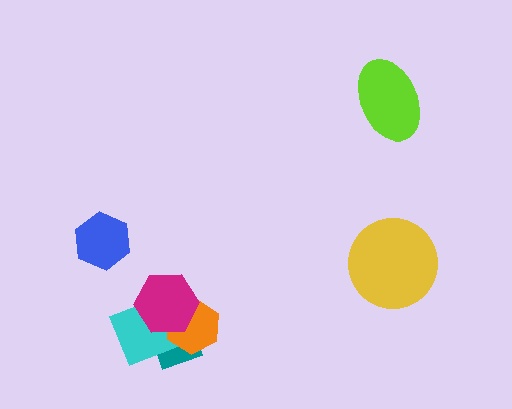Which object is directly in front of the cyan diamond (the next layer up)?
The orange hexagon is directly in front of the cyan diamond.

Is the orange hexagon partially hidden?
Yes, it is partially covered by another shape.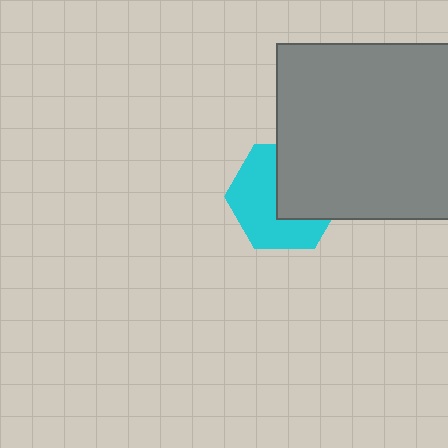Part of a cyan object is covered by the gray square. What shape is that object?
It is a hexagon.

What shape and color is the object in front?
The object in front is a gray square.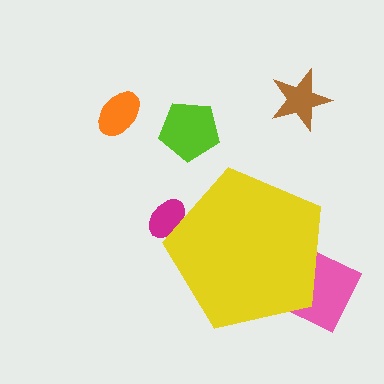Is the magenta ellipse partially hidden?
Yes, the magenta ellipse is partially hidden behind the yellow pentagon.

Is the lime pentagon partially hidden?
No, the lime pentagon is fully visible.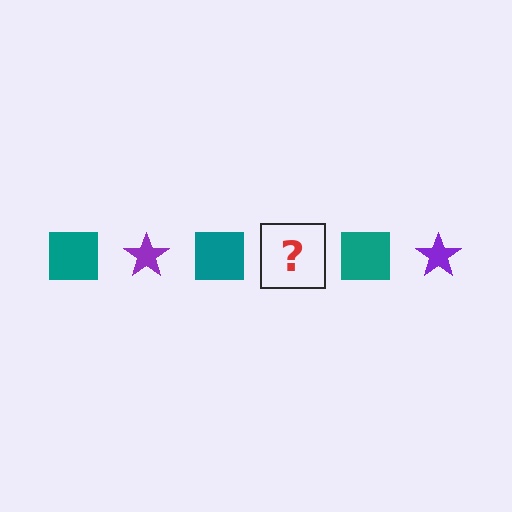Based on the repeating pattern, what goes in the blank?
The blank should be a purple star.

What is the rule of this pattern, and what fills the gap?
The rule is that the pattern alternates between teal square and purple star. The gap should be filled with a purple star.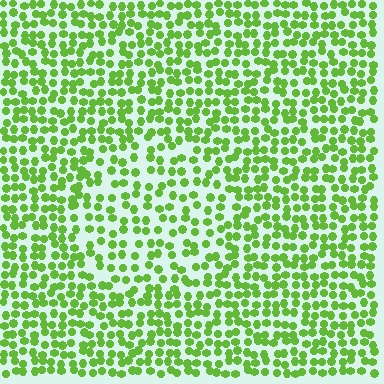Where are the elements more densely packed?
The elements are more densely packed outside the circle boundary.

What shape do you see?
I see a circle.